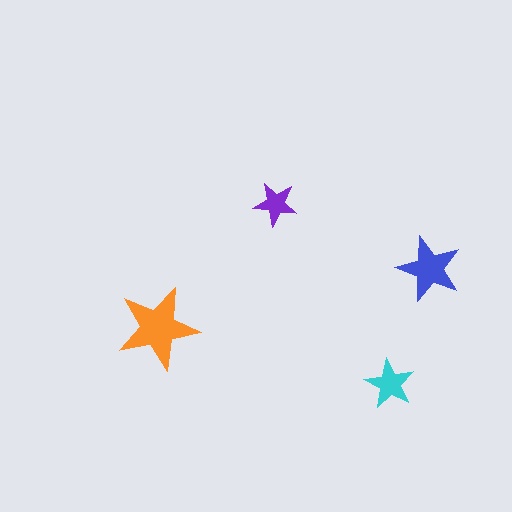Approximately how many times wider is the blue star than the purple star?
About 1.5 times wider.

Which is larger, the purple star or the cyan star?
The cyan one.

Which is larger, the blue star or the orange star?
The orange one.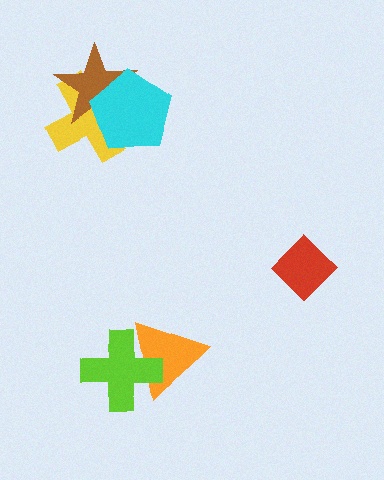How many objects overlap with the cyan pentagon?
2 objects overlap with the cyan pentagon.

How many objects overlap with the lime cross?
1 object overlaps with the lime cross.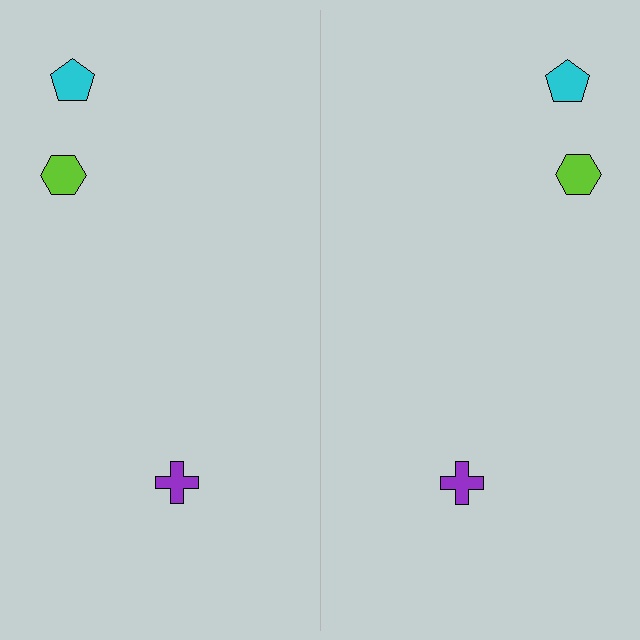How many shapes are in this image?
There are 6 shapes in this image.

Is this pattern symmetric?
Yes, this pattern has bilateral (reflection) symmetry.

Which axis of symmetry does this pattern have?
The pattern has a vertical axis of symmetry running through the center of the image.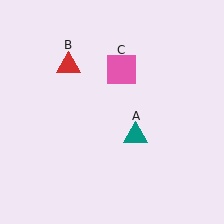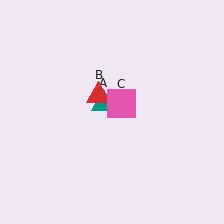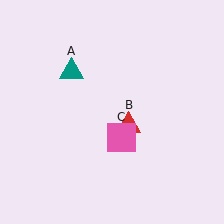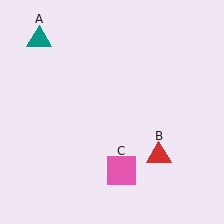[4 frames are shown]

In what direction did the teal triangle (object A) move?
The teal triangle (object A) moved up and to the left.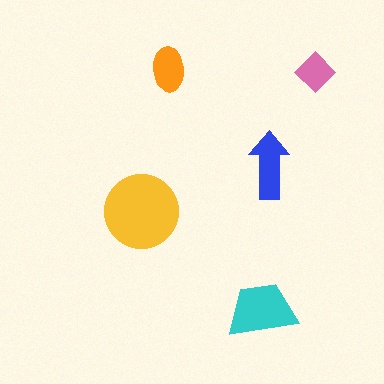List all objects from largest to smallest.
The yellow circle, the cyan trapezoid, the blue arrow, the orange ellipse, the pink diamond.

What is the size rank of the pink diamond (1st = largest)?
5th.